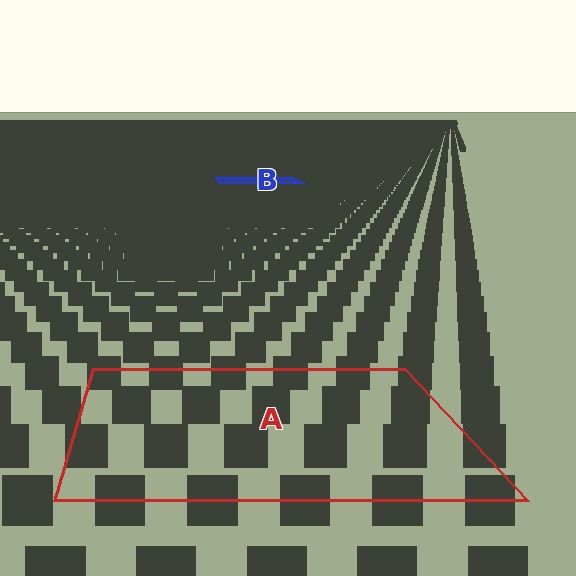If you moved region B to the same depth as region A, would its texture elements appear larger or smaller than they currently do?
They would appear larger. At a closer depth, the same texture elements are projected at a bigger on-screen size.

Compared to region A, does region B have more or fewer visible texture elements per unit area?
Region B has more texture elements per unit area — they are packed more densely because it is farther away.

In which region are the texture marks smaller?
The texture marks are smaller in region B, because it is farther away.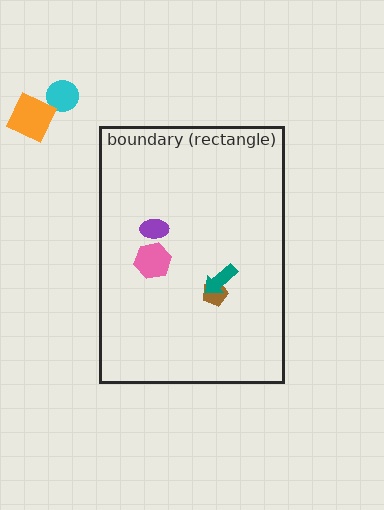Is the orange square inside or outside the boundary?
Outside.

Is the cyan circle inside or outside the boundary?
Outside.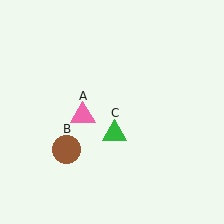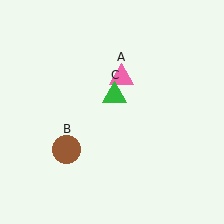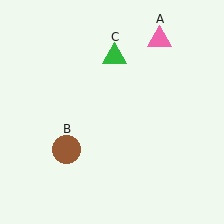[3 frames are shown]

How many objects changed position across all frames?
2 objects changed position: pink triangle (object A), green triangle (object C).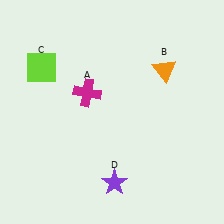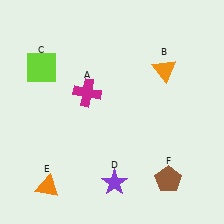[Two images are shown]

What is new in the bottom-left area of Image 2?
An orange triangle (E) was added in the bottom-left area of Image 2.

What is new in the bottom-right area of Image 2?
A brown pentagon (F) was added in the bottom-right area of Image 2.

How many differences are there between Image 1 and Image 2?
There are 2 differences between the two images.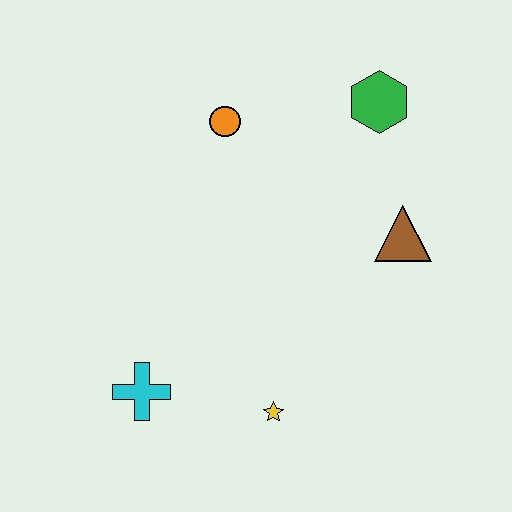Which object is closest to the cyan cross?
The yellow star is closest to the cyan cross.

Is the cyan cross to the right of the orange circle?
No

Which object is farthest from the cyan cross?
The green hexagon is farthest from the cyan cross.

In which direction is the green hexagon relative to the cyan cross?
The green hexagon is above the cyan cross.